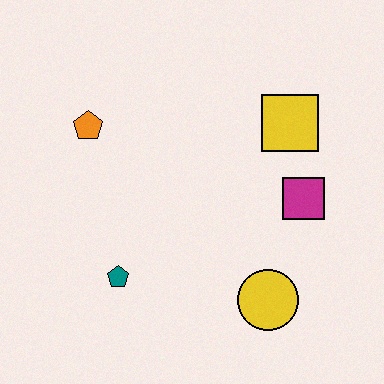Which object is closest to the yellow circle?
The magenta square is closest to the yellow circle.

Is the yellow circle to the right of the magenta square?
No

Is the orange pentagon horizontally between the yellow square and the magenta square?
No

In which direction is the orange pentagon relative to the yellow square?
The orange pentagon is to the left of the yellow square.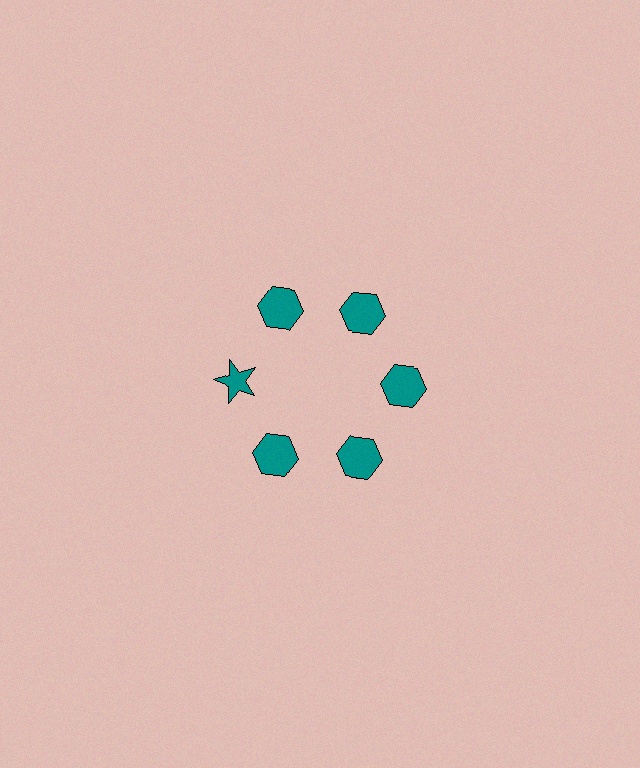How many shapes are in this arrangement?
There are 6 shapes arranged in a ring pattern.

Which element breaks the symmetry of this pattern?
The teal star at roughly the 9 o'clock position breaks the symmetry. All other shapes are teal hexagons.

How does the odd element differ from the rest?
It has a different shape: star instead of hexagon.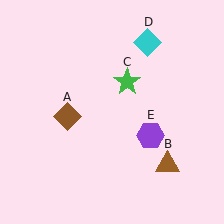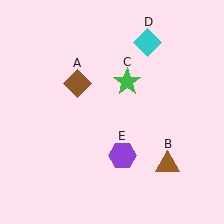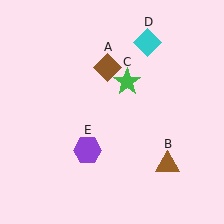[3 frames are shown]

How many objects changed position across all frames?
2 objects changed position: brown diamond (object A), purple hexagon (object E).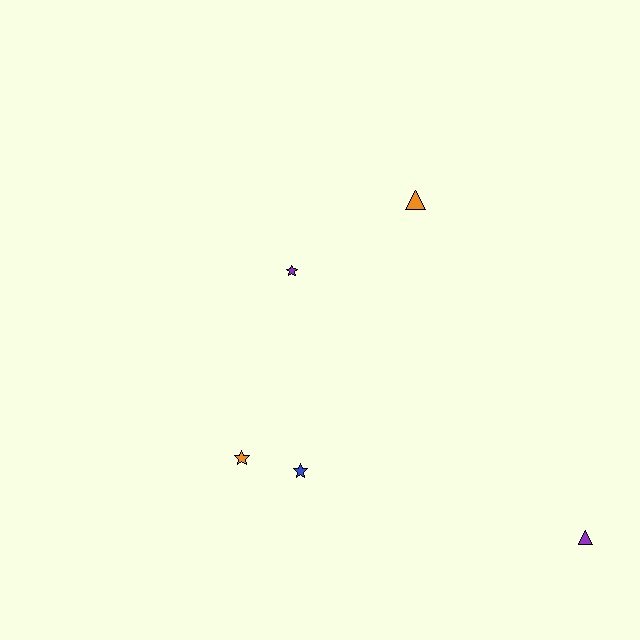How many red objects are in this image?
There are no red objects.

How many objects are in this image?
There are 5 objects.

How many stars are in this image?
There are 3 stars.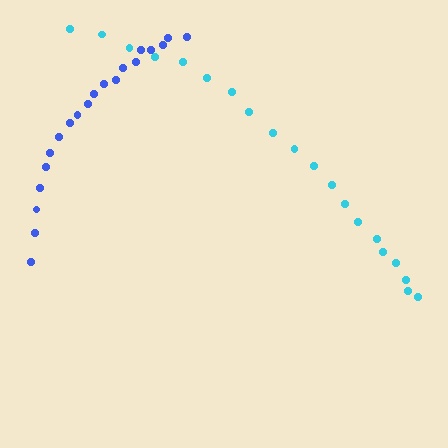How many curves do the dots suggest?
There are 2 distinct paths.